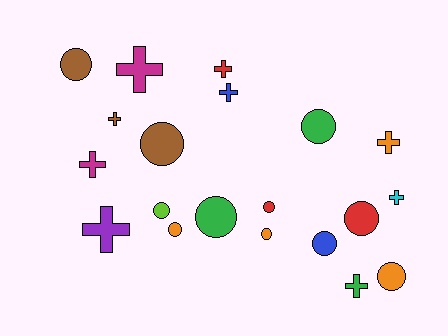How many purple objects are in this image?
There is 1 purple object.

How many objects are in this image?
There are 20 objects.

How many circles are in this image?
There are 11 circles.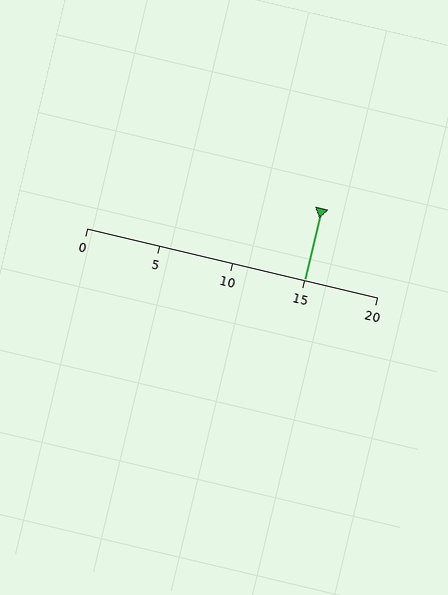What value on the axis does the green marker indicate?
The marker indicates approximately 15.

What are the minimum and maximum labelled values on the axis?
The axis runs from 0 to 20.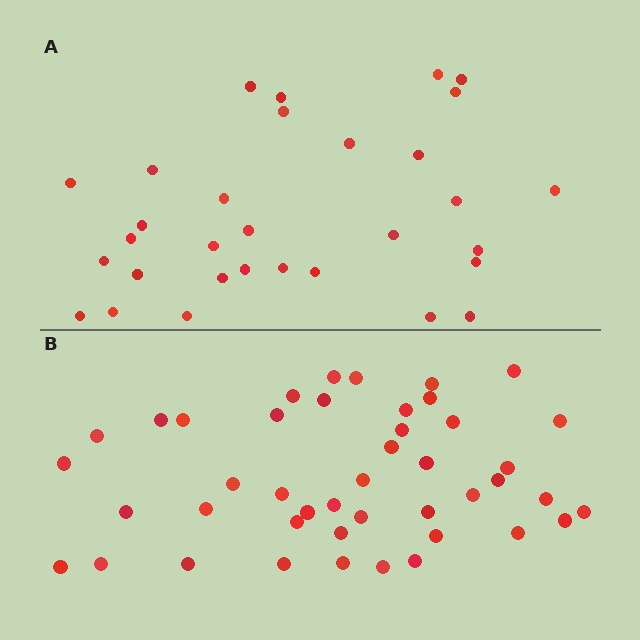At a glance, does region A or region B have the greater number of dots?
Region B (the bottom region) has more dots.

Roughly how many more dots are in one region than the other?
Region B has approximately 15 more dots than region A.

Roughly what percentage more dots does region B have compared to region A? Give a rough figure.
About 40% more.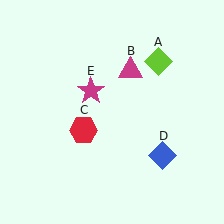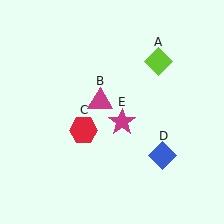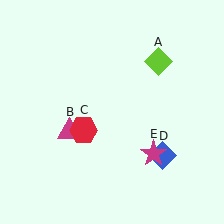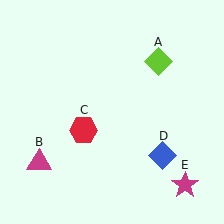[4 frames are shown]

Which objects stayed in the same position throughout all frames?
Lime diamond (object A) and red hexagon (object C) and blue diamond (object D) remained stationary.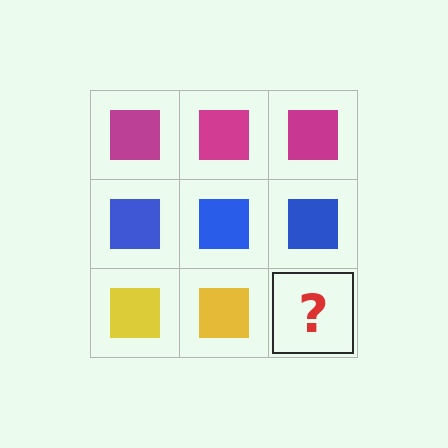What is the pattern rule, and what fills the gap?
The rule is that each row has a consistent color. The gap should be filled with a yellow square.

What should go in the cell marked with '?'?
The missing cell should contain a yellow square.